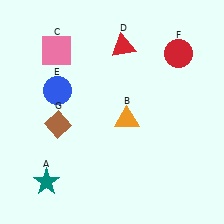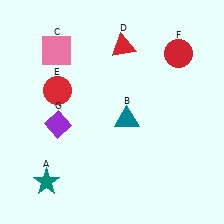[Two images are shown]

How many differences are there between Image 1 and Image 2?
There are 3 differences between the two images.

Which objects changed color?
B changed from orange to teal. E changed from blue to red. G changed from brown to purple.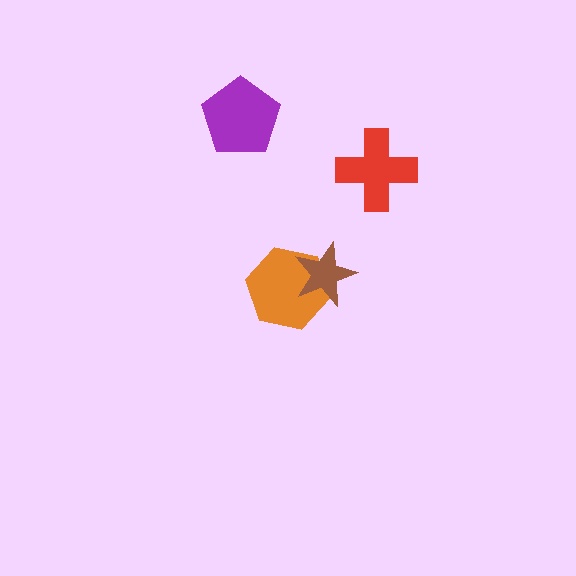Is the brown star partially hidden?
No, no other shape covers it.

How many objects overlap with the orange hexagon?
1 object overlaps with the orange hexagon.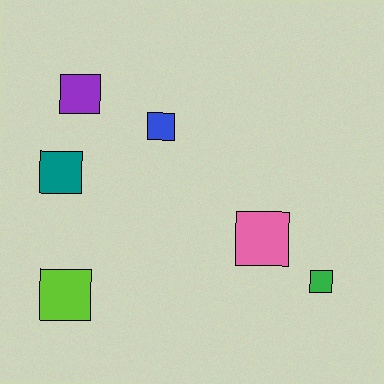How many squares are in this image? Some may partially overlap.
There are 6 squares.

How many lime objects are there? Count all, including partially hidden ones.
There is 1 lime object.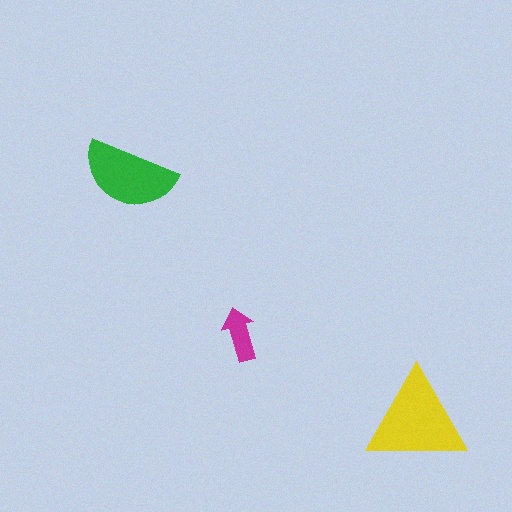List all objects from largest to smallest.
The yellow triangle, the green semicircle, the magenta arrow.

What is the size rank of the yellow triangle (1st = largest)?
1st.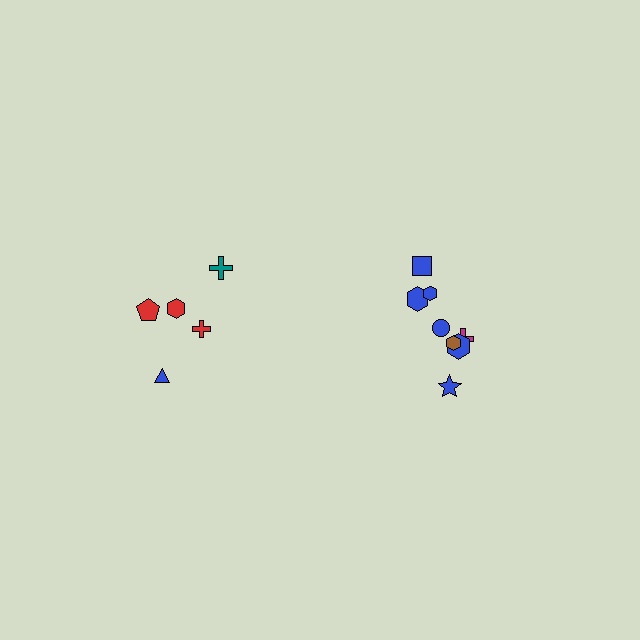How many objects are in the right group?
There are 8 objects.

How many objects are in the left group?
There are 5 objects.